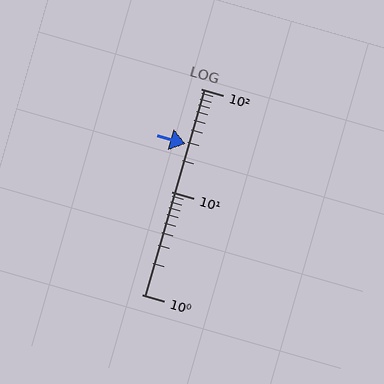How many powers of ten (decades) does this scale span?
The scale spans 2 decades, from 1 to 100.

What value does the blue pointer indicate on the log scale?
The pointer indicates approximately 29.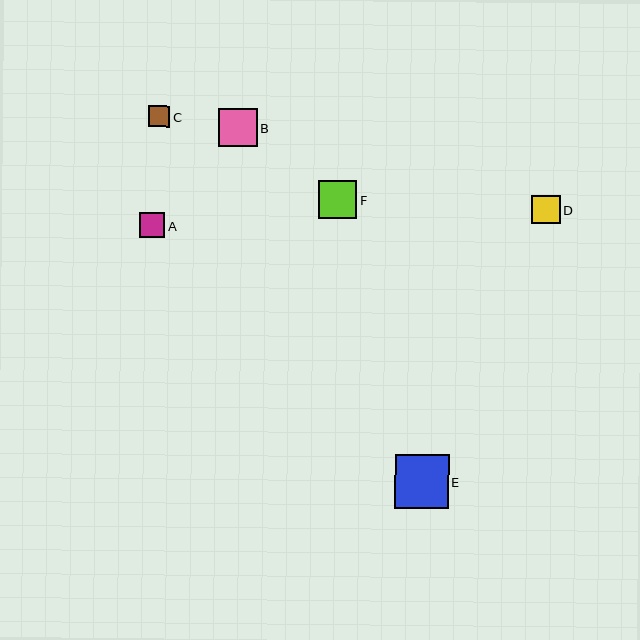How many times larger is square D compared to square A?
Square D is approximately 1.1 times the size of square A.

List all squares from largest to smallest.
From largest to smallest: E, B, F, D, A, C.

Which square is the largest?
Square E is the largest with a size of approximately 54 pixels.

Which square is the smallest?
Square C is the smallest with a size of approximately 21 pixels.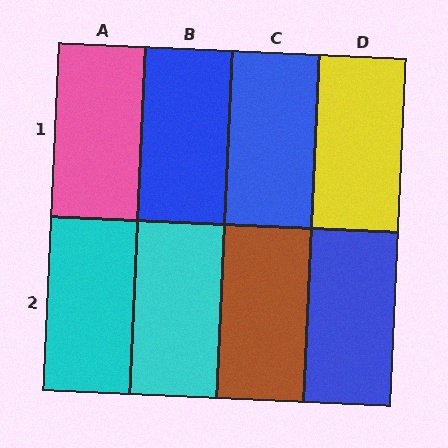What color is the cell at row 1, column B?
Blue.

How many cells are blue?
3 cells are blue.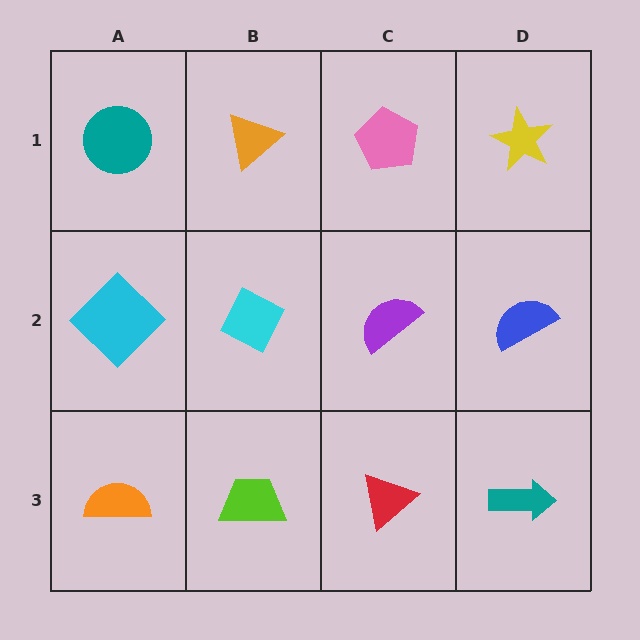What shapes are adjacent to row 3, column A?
A cyan diamond (row 2, column A), a lime trapezoid (row 3, column B).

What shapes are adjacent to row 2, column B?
An orange triangle (row 1, column B), a lime trapezoid (row 3, column B), a cyan diamond (row 2, column A), a purple semicircle (row 2, column C).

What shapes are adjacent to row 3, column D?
A blue semicircle (row 2, column D), a red triangle (row 3, column C).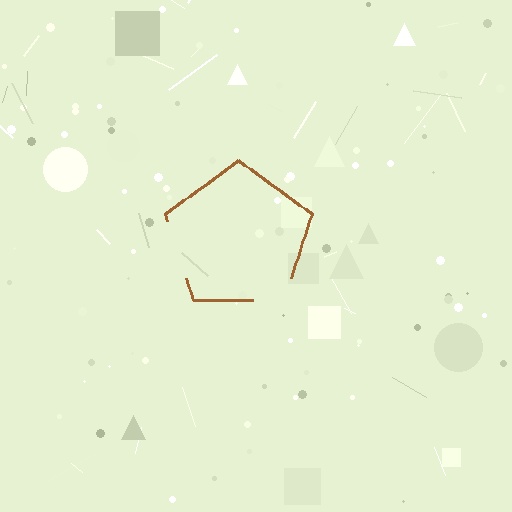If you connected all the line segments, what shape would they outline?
They would outline a pentagon.